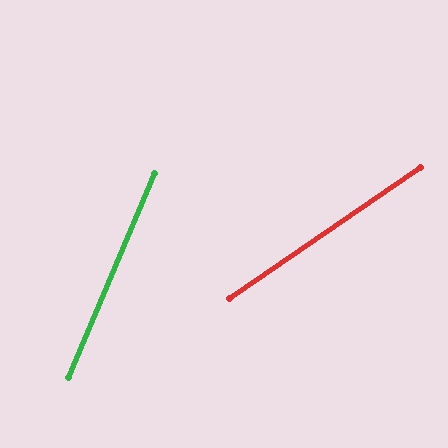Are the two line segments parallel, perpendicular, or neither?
Neither parallel nor perpendicular — they differ by about 33°.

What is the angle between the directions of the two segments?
Approximately 33 degrees.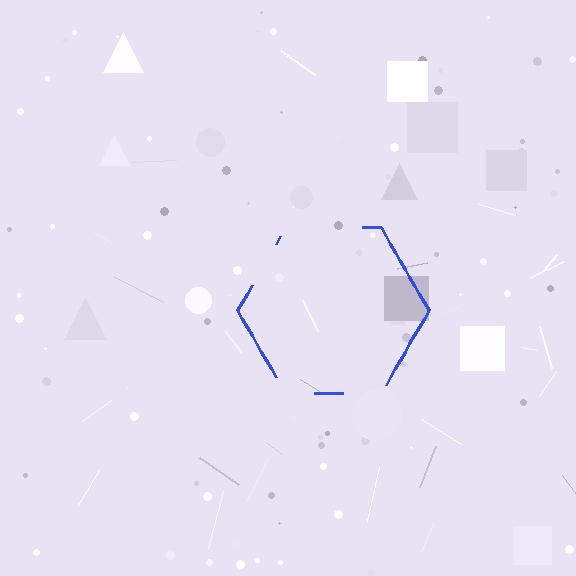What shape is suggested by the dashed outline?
The dashed outline suggests a hexagon.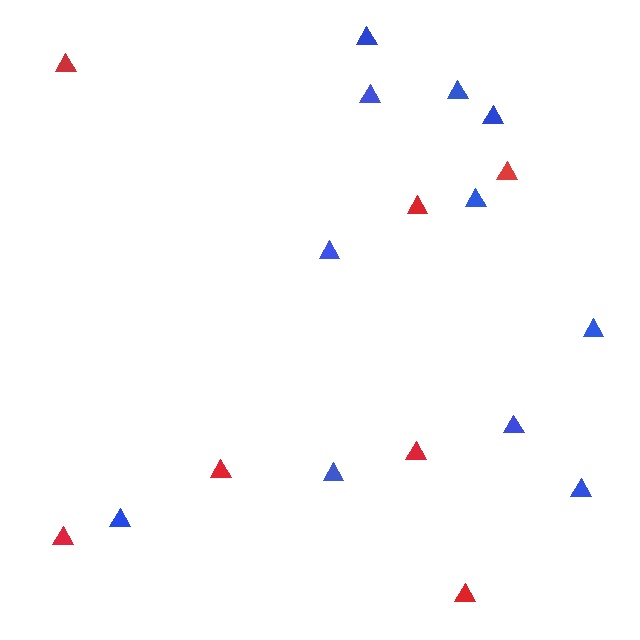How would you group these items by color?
There are 2 groups: one group of red triangles (7) and one group of blue triangles (11).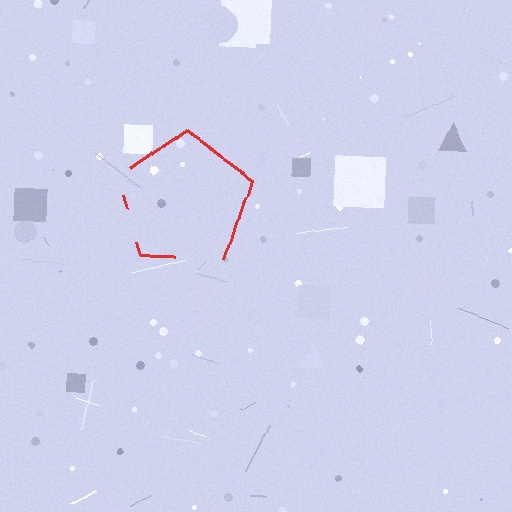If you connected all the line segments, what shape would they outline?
They would outline a pentagon.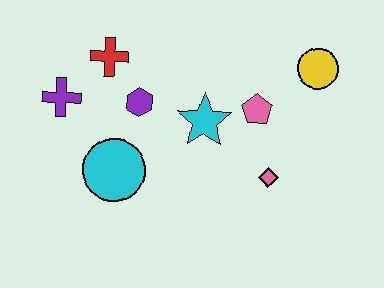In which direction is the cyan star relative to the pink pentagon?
The cyan star is to the left of the pink pentagon.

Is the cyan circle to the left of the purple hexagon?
Yes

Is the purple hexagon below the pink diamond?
No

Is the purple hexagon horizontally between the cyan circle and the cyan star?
Yes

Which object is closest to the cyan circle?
The purple hexagon is closest to the cyan circle.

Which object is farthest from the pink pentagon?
The purple cross is farthest from the pink pentagon.